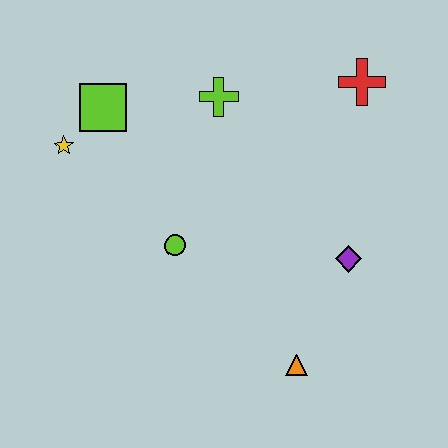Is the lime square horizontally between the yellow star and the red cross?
Yes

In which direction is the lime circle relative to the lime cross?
The lime circle is below the lime cross.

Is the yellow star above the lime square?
No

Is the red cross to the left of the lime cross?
No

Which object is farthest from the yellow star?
The orange triangle is farthest from the yellow star.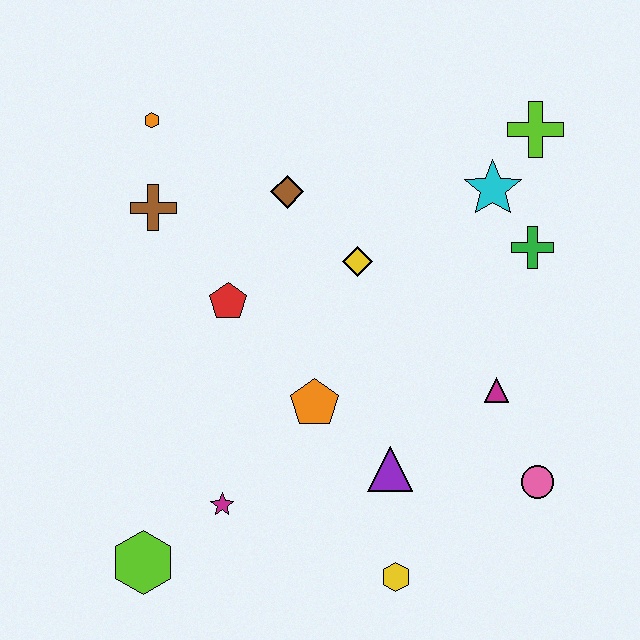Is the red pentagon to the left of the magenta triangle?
Yes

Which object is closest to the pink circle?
The magenta triangle is closest to the pink circle.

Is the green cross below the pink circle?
No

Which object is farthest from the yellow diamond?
The lime hexagon is farthest from the yellow diamond.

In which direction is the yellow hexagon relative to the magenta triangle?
The yellow hexagon is below the magenta triangle.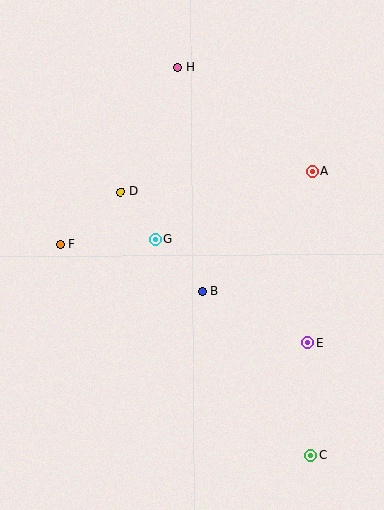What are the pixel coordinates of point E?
Point E is at (307, 343).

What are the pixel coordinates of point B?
Point B is at (203, 291).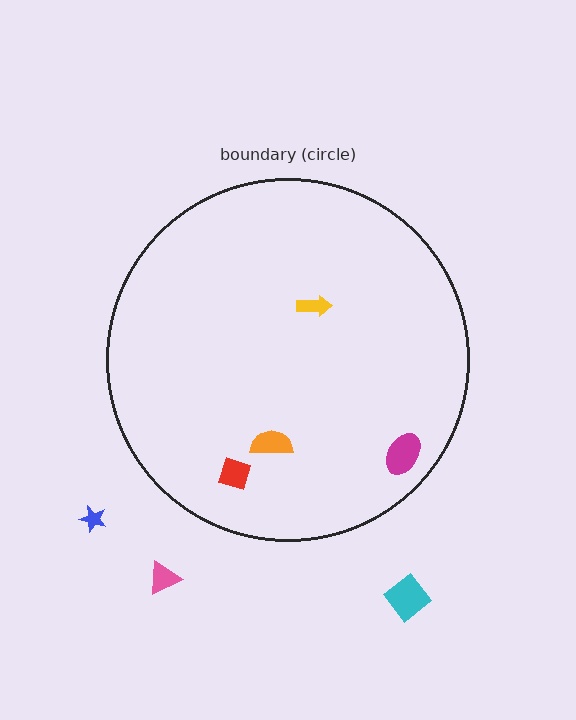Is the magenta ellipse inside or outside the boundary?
Inside.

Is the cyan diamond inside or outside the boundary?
Outside.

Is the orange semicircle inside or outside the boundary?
Inside.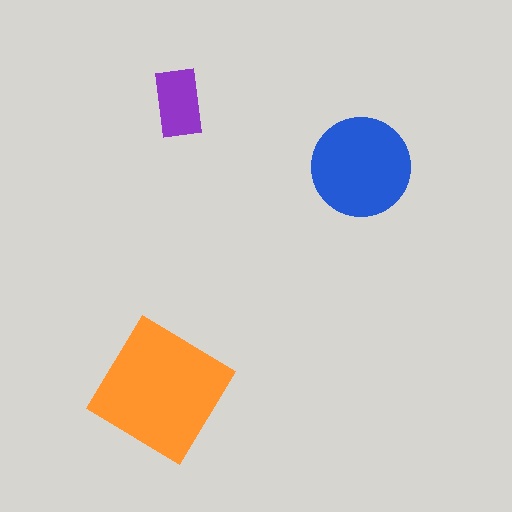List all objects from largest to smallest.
The orange diamond, the blue circle, the purple rectangle.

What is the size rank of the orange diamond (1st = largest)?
1st.